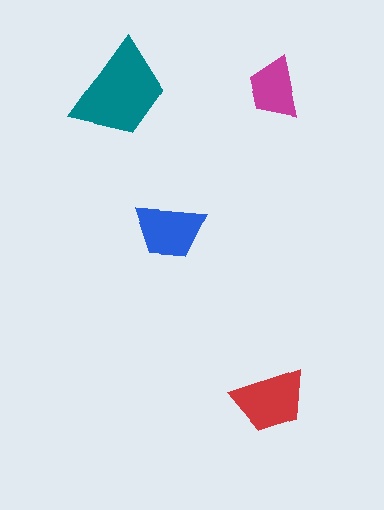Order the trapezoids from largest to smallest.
the teal one, the red one, the blue one, the magenta one.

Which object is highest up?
The magenta trapezoid is topmost.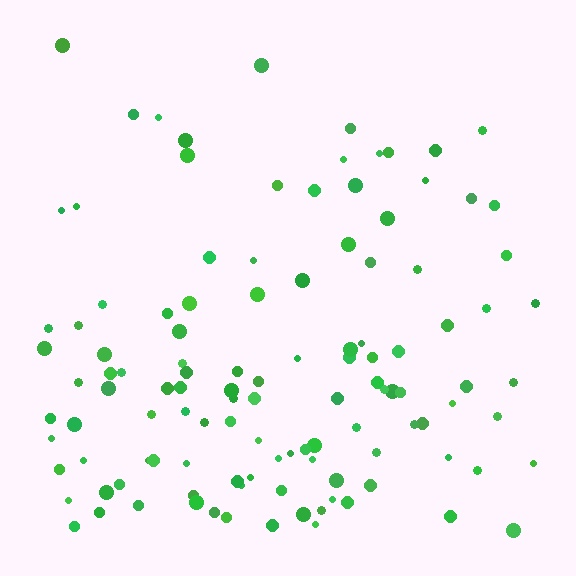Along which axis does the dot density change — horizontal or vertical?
Vertical.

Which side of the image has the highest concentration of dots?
The bottom.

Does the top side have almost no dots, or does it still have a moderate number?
Still a moderate number, just noticeably fewer than the bottom.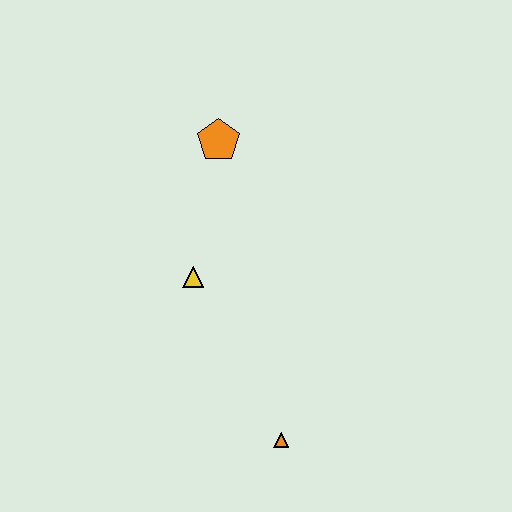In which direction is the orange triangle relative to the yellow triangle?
The orange triangle is below the yellow triangle.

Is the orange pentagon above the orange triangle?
Yes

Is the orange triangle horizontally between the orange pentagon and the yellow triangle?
No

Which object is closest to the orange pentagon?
The yellow triangle is closest to the orange pentagon.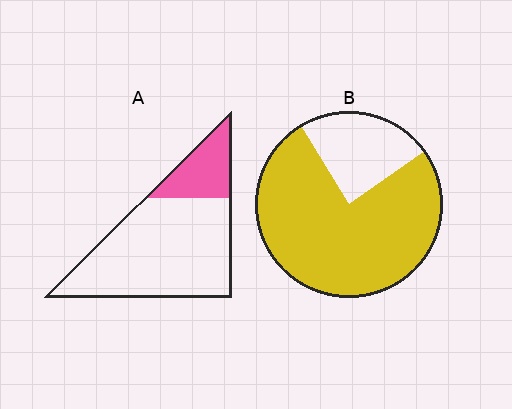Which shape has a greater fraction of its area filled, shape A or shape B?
Shape B.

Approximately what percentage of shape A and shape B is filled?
A is approximately 20% and B is approximately 75%.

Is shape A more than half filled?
No.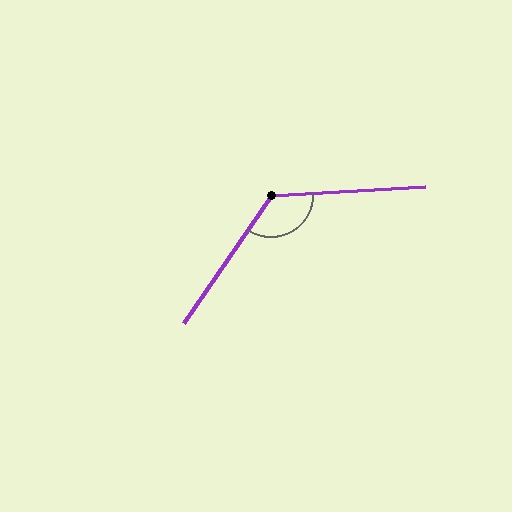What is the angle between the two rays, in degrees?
Approximately 128 degrees.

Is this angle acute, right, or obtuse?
It is obtuse.